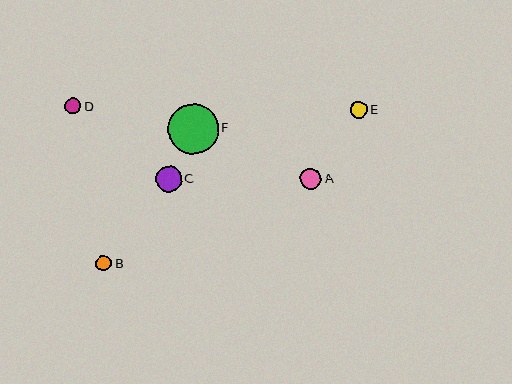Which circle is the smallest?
Circle B is the smallest with a size of approximately 16 pixels.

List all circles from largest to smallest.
From largest to smallest: F, C, A, E, D, B.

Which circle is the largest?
Circle F is the largest with a size of approximately 50 pixels.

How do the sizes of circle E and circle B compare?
Circle E and circle B are approximately the same size.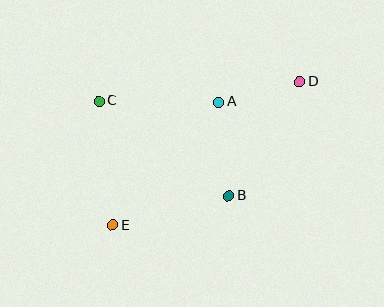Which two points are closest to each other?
Points A and D are closest to each other.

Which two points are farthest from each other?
Points D and E are farthest from each other.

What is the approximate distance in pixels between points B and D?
The distance between B and D is approximately 134 pixels.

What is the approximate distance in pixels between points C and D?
The distance between C and D is approximately 202 pixels.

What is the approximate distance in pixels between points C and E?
The distance between C and E is approximately 125 pixels.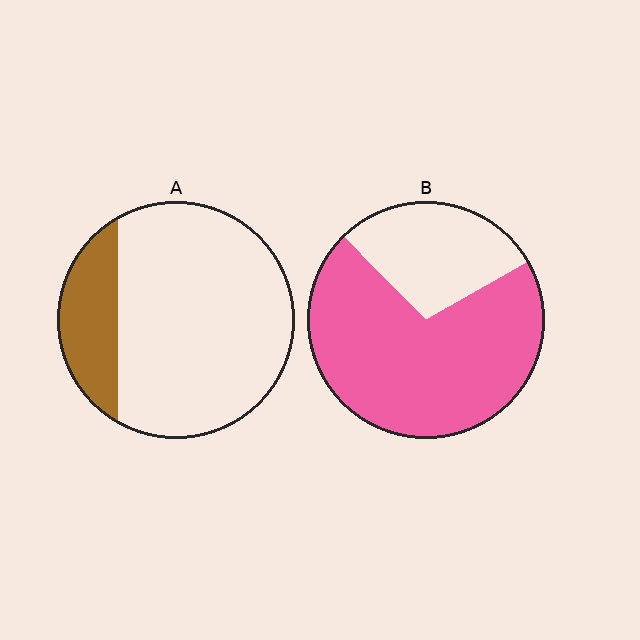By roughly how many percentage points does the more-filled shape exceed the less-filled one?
By roughly 50 percentage points (B over A).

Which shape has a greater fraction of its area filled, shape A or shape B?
Shape B.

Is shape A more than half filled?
No.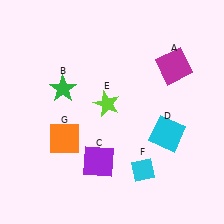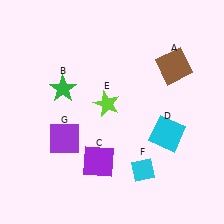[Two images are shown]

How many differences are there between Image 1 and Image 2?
There are 2 differences between the two images.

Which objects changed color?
A changed from magenta to brown. G changed from orange to purple.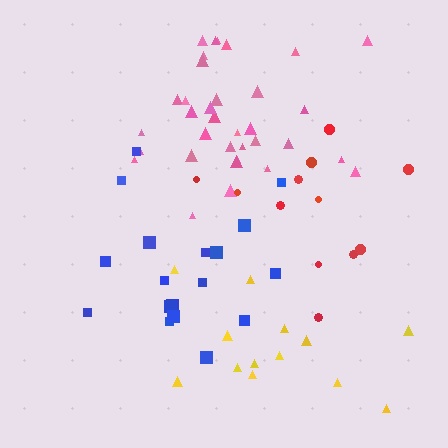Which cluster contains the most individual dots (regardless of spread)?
Pink (34).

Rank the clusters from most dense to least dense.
pink, blue, red, yellow.